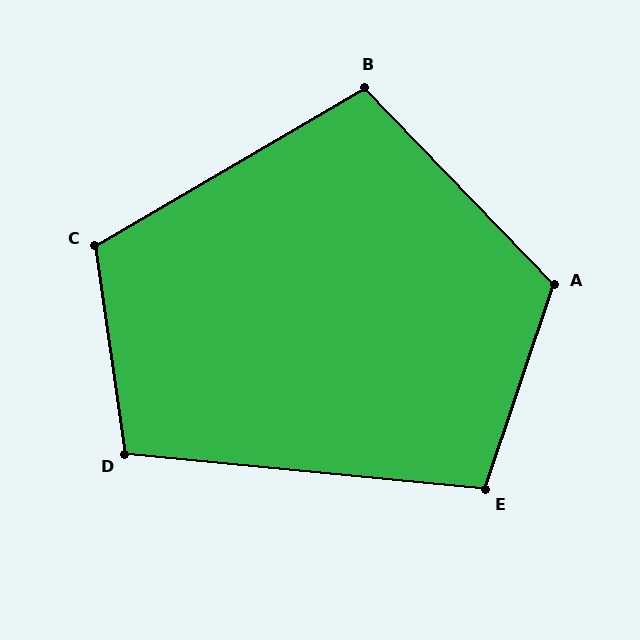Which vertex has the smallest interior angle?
E, at approximately 103 degrees.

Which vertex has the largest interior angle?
A, at approximately 118 degrees.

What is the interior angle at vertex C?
Approximately 112 degrees (obtuse).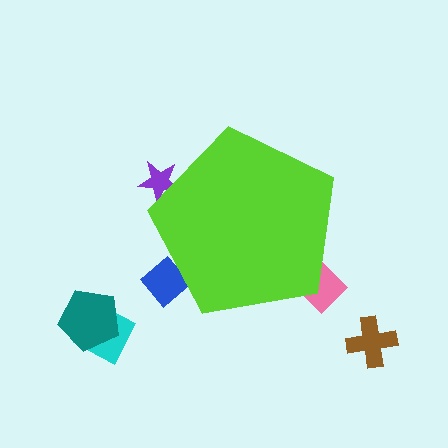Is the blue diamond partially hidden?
Yes, the blue diamond is partially hidden behind the lime pentagon.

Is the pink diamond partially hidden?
Yes, the pink diamond is partially hidden behind the lime pentagon.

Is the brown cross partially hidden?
No, the brown cross is fully visible.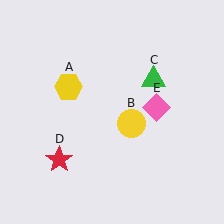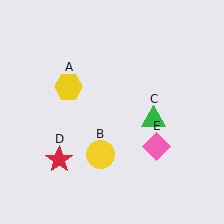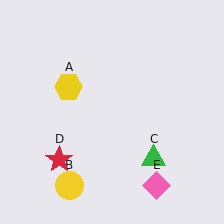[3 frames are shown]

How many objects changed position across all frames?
3 objects changed position: yellow circle (object B), green triangle (object C), pink diamond (object E).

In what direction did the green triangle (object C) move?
The green triangle (object C) moved down.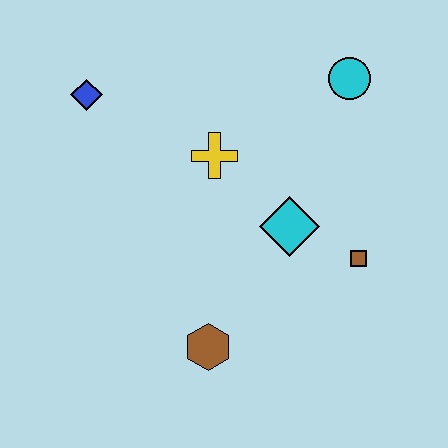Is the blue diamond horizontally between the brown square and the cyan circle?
No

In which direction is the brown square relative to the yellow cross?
The brown square is to the right of the yellow cross.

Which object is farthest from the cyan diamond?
The blue diamond is farthest from the cyan diamond.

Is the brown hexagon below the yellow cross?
Yes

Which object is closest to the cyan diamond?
The brown square is closest to the cyan diamond.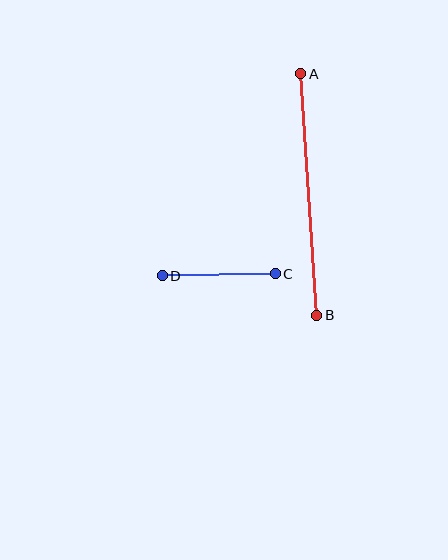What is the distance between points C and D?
The distance is approximately 113 pixels.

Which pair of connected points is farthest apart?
Points A and B are farthest apart.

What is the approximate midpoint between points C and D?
The midpoint is at approximately (219, 275) pixels.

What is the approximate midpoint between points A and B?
The midpoint is at approximately (309, 195) pixels.